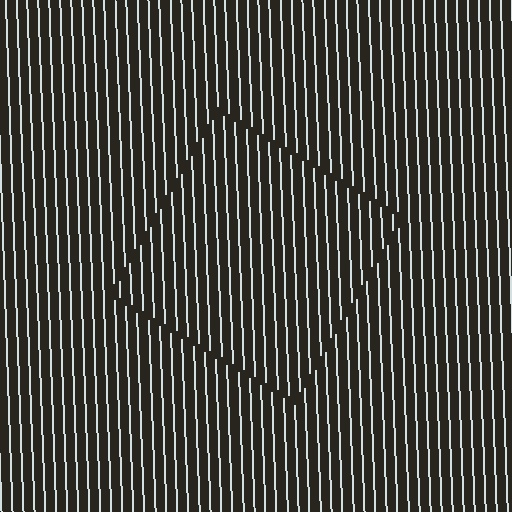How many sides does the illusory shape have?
4 sides — the line-ends trace a square.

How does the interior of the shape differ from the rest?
The interior of the shape contains the same grating, shifted by half a period — the contour is defined by the phase discontinuity where line-ends from the inner and outer gratings abut.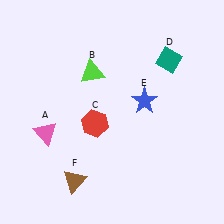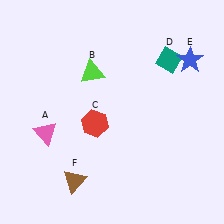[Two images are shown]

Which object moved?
The blue star (E) moved right.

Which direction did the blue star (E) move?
The blue star (E) moved right.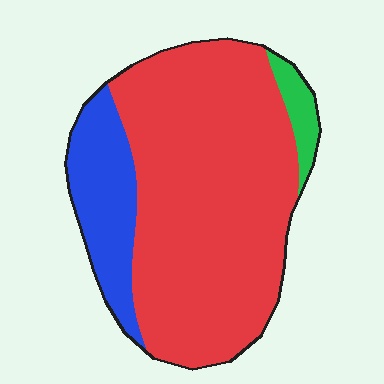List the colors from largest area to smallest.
From largest to smallest: red, blue, green.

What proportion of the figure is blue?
Blue takes up about one fifth (1/5) of the figure.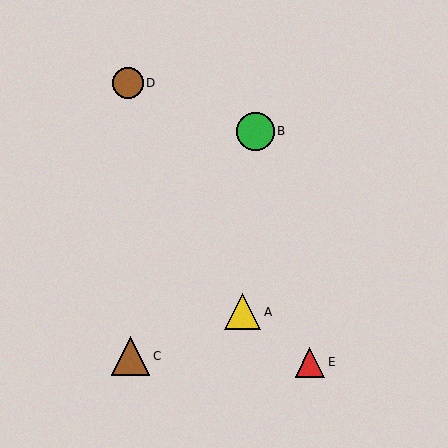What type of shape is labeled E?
Shape E is a red triangle.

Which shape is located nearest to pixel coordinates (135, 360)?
The brown triangle (labeled C) at (130, 356) is nearest to that location.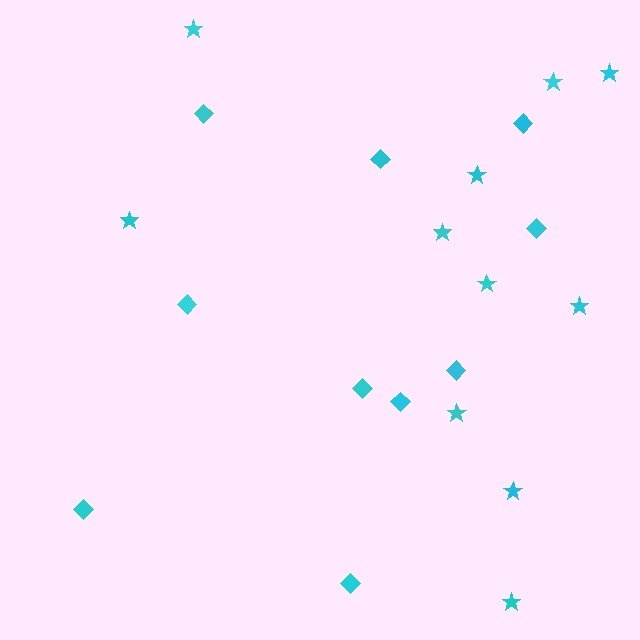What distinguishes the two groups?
There are 2 groups: one group of diamonds (10) and one group of stars (11).